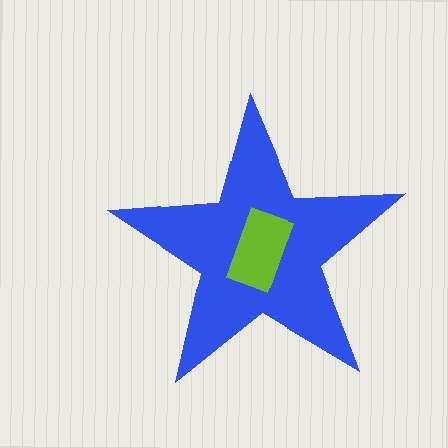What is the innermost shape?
The lime rectangle.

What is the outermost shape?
The blue star.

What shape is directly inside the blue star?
The lime rectangle.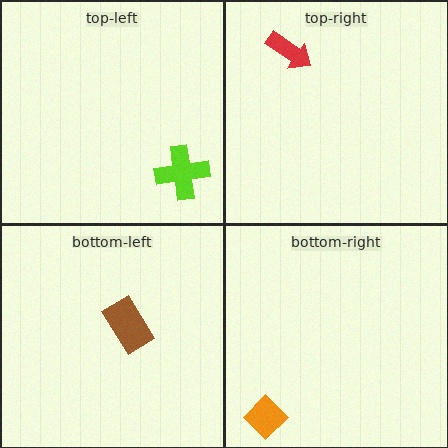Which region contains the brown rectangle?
The bottom-left region.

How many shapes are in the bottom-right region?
1.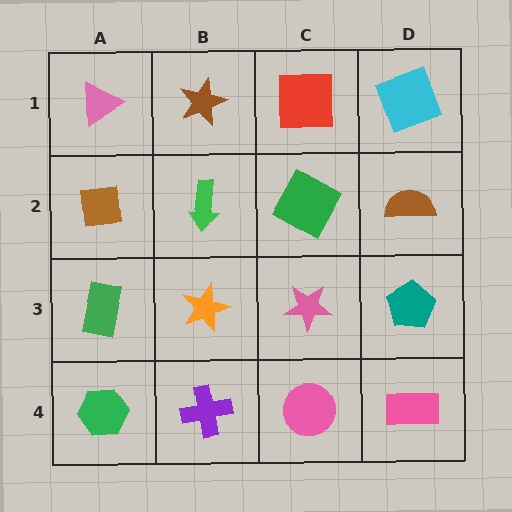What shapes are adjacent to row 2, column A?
A pink triangle (row 1, column A), a green rectangle (row 3, column A), a green arrow (row 2, column B).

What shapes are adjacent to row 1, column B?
A green arrow (row 2, column B), a pink triangle (row 1, column A), a red square (row 1, column C).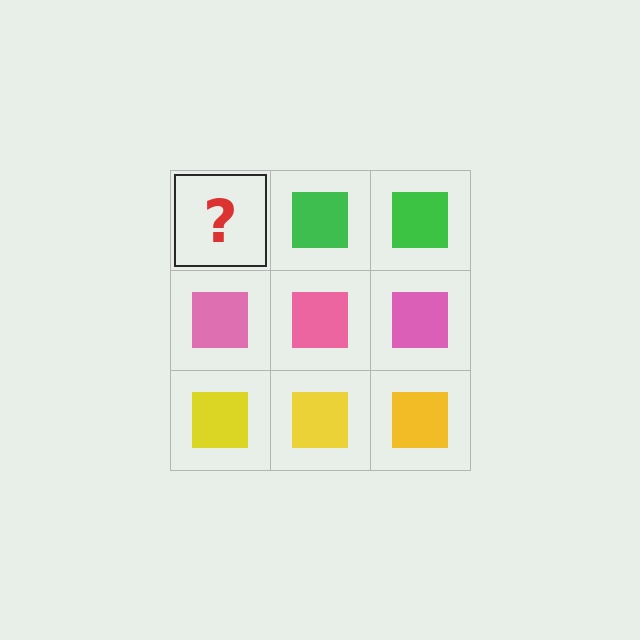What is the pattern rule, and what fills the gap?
The rule is that each row has a consistent color. The gap should be filled with a green square.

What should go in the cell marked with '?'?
The missing cell should contain a green square.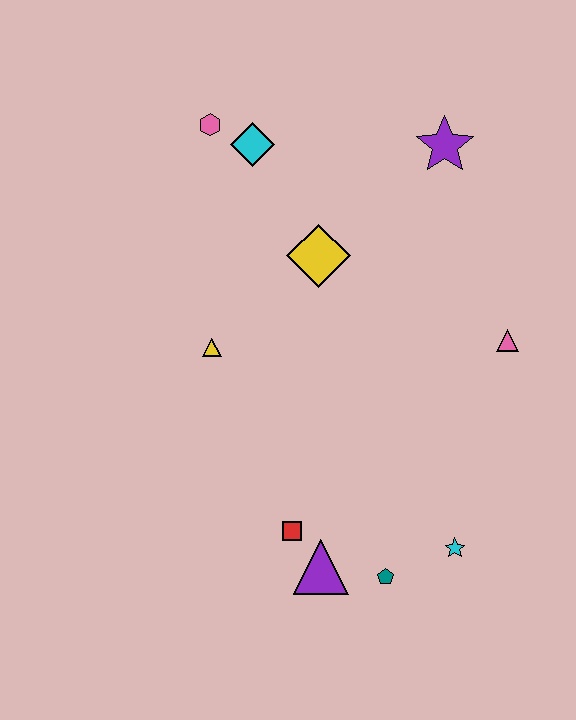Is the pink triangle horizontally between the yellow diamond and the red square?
No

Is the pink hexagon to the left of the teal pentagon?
Yes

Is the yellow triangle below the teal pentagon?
No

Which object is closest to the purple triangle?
The red square is closest to the purple triangle.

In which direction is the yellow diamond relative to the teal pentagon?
The yellow diamond is above the teal pentagon.